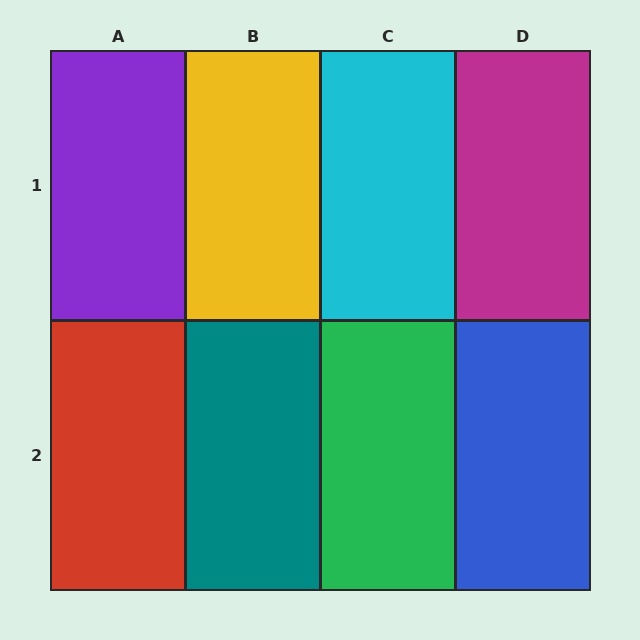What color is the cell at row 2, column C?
Green.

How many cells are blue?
1 cell is blue.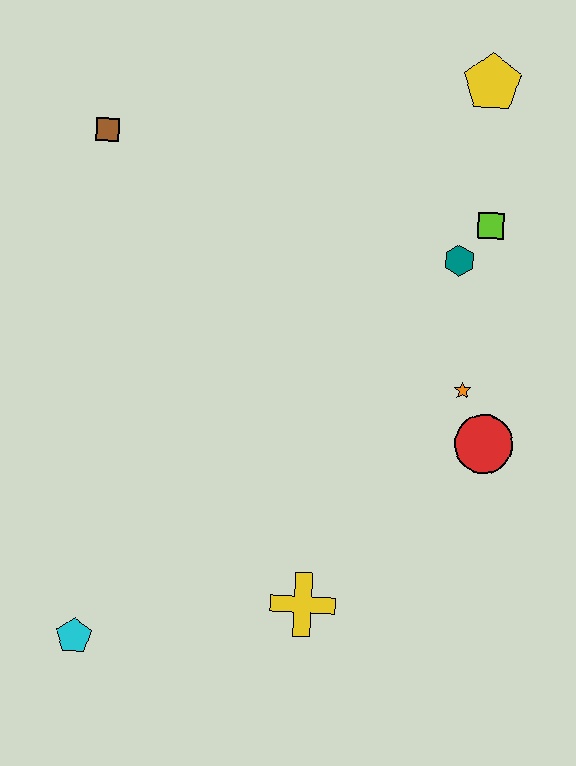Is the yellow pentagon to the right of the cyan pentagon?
Yes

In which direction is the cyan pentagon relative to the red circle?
The cyan pentagon is to the left of the red circle.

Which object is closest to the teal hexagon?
The lime square is closest to the teal hexagon.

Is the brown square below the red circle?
No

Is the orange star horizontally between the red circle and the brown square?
Yes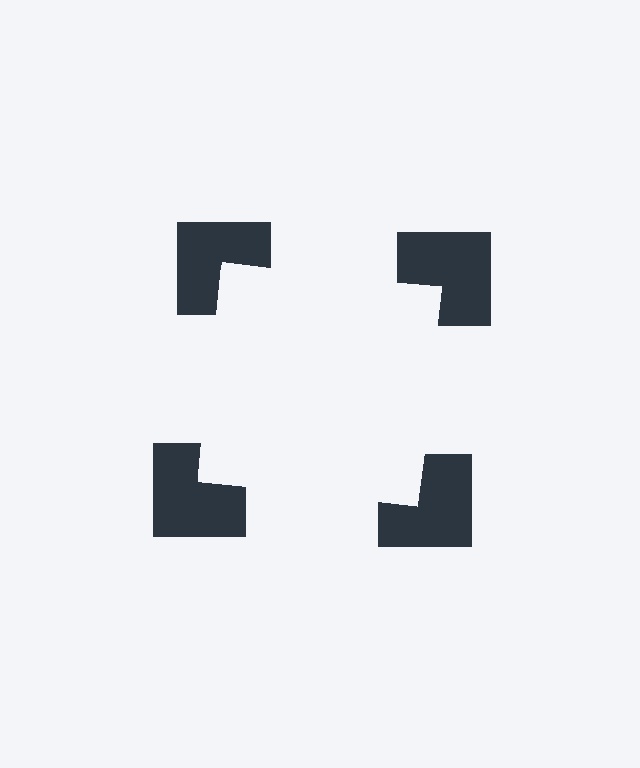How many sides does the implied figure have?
4 sides.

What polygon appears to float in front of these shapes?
An illusory square — its edges are inferred from the aligned wedge cuts in the notched squares, not physically drawn.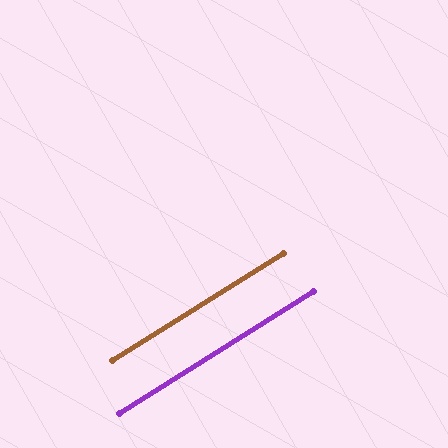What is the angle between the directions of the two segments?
Approximately 0 degrees.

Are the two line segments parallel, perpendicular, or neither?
Parallel — their directions differ by only 0.2°.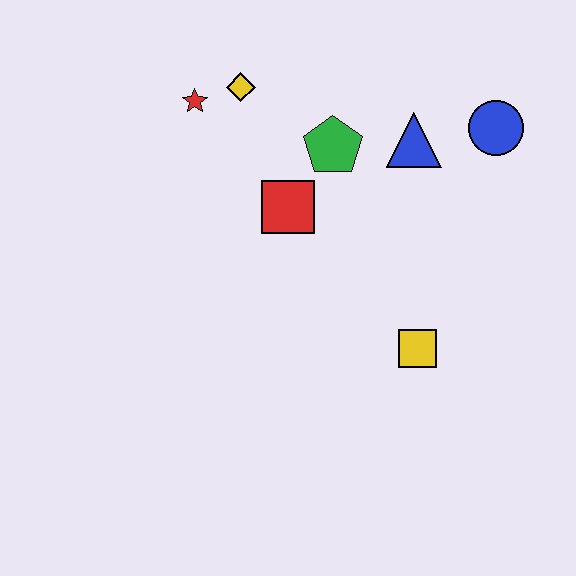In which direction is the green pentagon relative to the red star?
The green pentagon is to the right of the red star.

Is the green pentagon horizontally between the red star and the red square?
No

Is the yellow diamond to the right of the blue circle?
No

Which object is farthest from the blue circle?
The red star is farthest from the blue circle.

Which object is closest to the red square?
The green pentagon is closest to the red square.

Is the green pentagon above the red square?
Yes